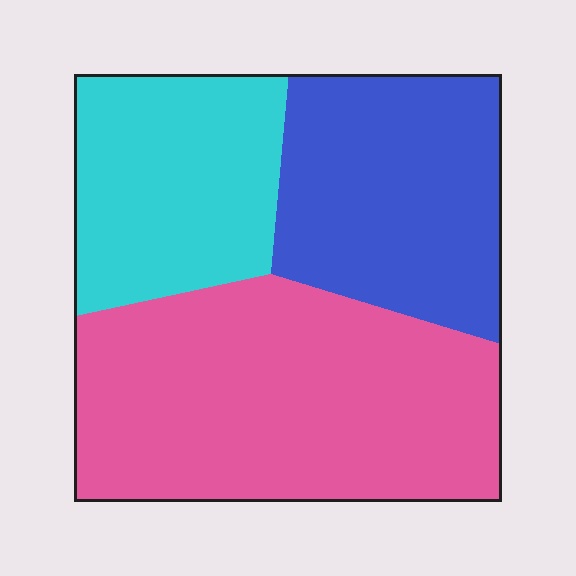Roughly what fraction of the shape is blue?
Blue takes up about one quarter (1/4) of the shape.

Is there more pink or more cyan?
Pink.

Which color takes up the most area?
Pink, at roughly 45%.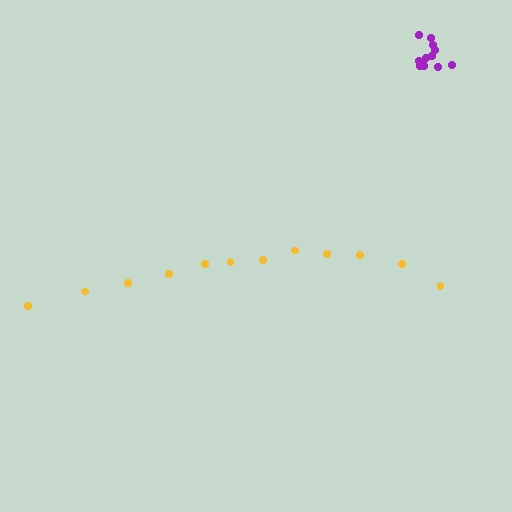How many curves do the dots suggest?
There are 2 distinct paths.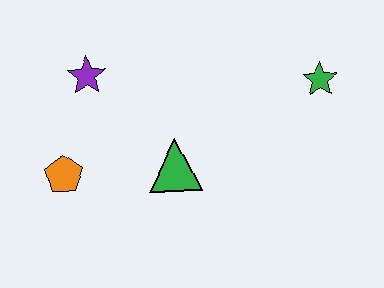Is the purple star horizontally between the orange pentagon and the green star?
Yes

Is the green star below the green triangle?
No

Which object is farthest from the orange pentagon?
The green star is farthest from the orange pentagon.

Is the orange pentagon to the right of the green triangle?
No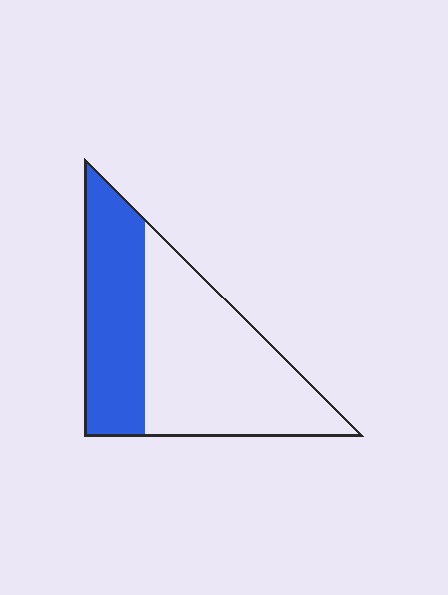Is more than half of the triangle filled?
No.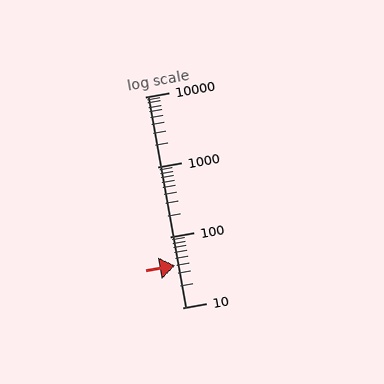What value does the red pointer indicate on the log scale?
The pointer indicates approximately 39.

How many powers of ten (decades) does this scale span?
The scale spans 3 decades, from 10 to 10000.